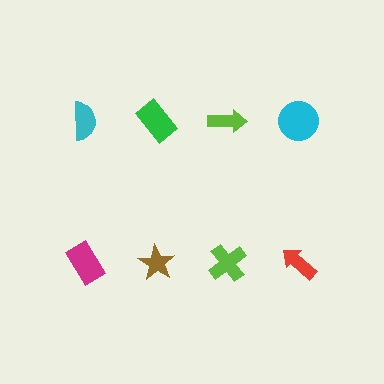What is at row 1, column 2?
A green rectangle.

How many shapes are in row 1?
4 shapes.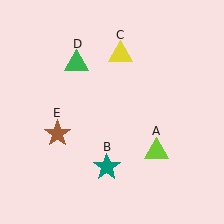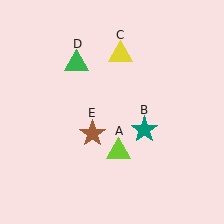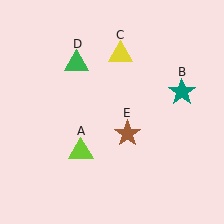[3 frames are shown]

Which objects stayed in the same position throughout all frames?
Yellow triangle (object C) and green triangle (object D) remained stationary.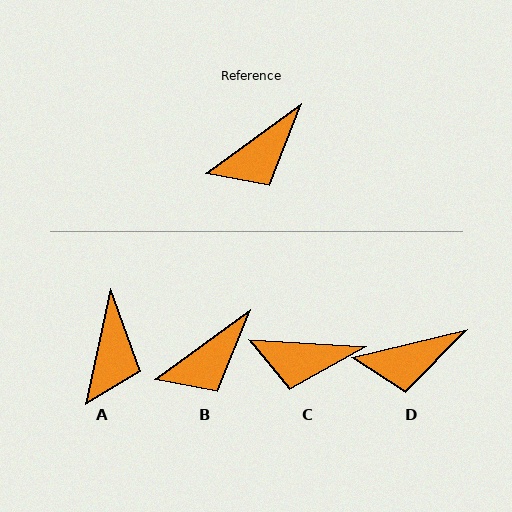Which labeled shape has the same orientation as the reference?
B.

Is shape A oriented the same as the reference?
No, it is off by about 41 degrees.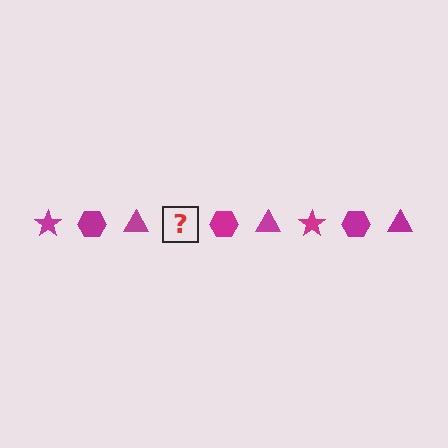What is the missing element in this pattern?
The missing element is a magenta star.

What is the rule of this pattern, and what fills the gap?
The rule is that the pattern cycles through star, hexagon, triangle shapes in magenta. The gap should be filled with a magenta star.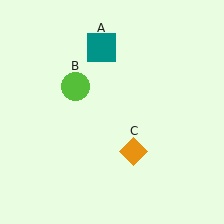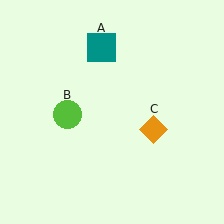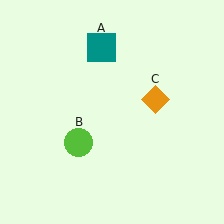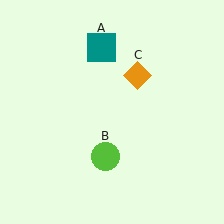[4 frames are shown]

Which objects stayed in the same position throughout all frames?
Teal square (object A) remained stationary.